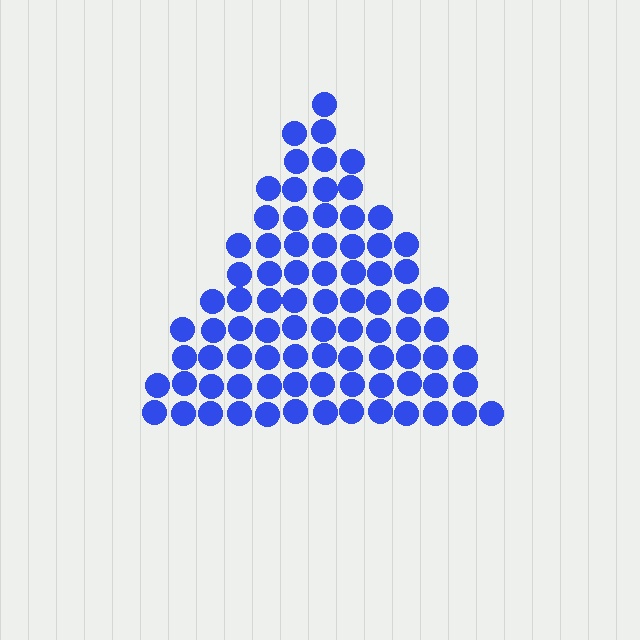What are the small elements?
The small elements are circles.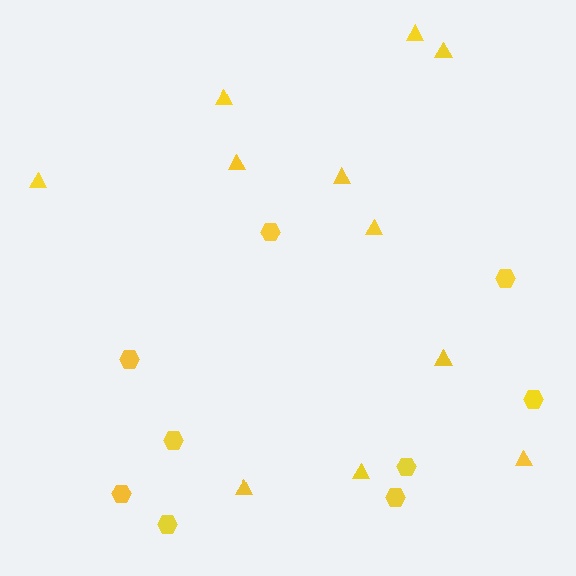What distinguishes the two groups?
There are 2 groups: one group of triangles (11) and one group of hexagons (9).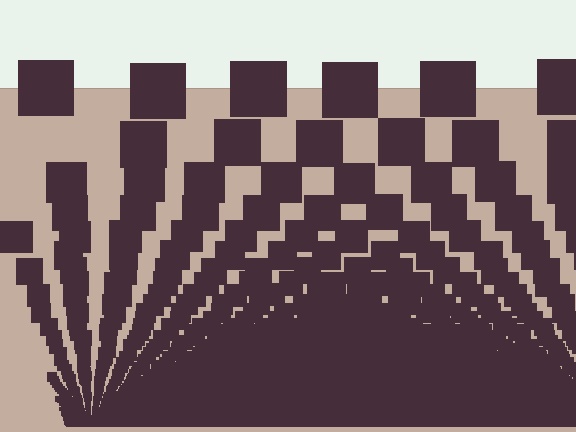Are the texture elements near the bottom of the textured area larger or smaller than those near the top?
Smaller. The gradient is inverted — elements near the bottom are smaller and denser.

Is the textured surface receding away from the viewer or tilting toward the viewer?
The surface appears to tilt toward the viewer. Texture elements get larger and sparser toward the top.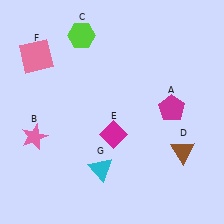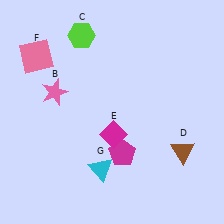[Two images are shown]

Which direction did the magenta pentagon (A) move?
The magenta pentagon (A) moved left.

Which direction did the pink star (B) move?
The pink star (B) moved up.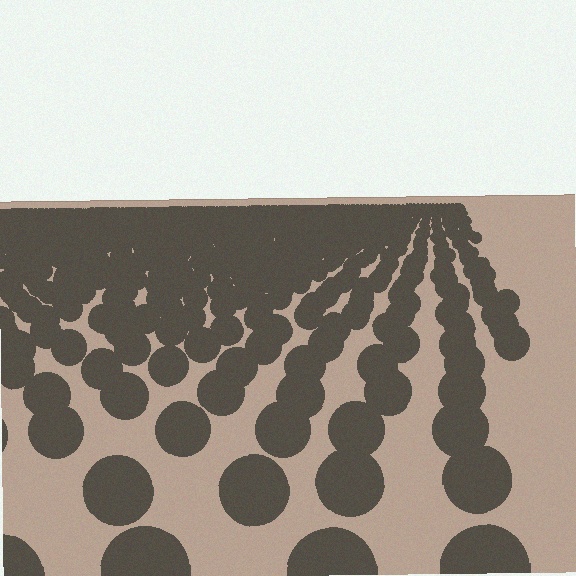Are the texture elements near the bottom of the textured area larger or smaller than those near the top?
Larger. Near the bottom, elements are closer to the viewer and appear at a bigger on-screen size.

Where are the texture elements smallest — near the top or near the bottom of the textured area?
Near the top.